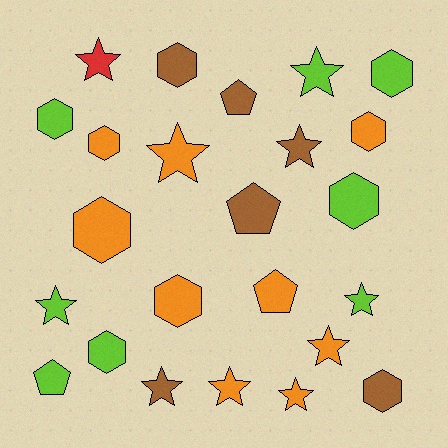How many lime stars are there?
There are 3 lime stars.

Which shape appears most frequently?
Hexagon, with 10 objects.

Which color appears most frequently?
Orange, with 9 objects.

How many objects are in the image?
There are 24 objects.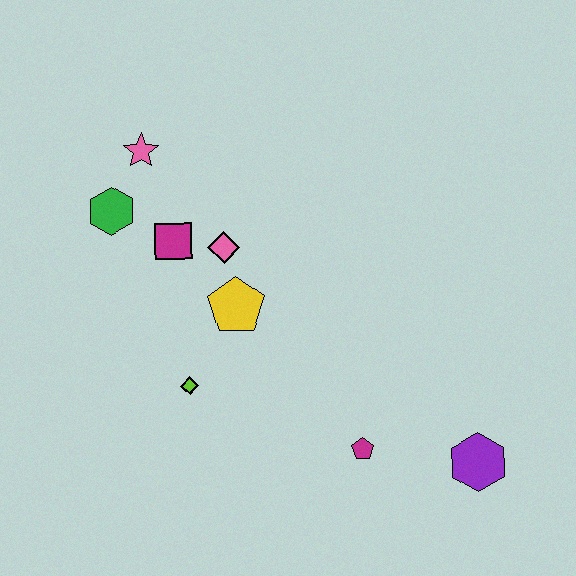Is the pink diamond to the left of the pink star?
No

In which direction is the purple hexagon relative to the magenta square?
The purple hexagon is to the right of the magenta square.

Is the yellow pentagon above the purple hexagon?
Yes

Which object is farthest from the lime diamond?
The purple hexagon is farthest from the lime diamond.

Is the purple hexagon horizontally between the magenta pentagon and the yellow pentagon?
No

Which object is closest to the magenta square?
The pink diamond is closest to the magenta square.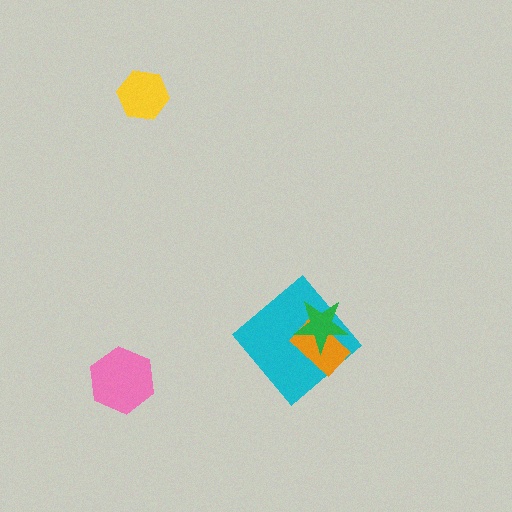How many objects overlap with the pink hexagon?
0 objects overlap with the pink hexagon.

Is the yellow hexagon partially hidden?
No, no other shape covers it.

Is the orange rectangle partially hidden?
Yes, it is partially covered by another shape.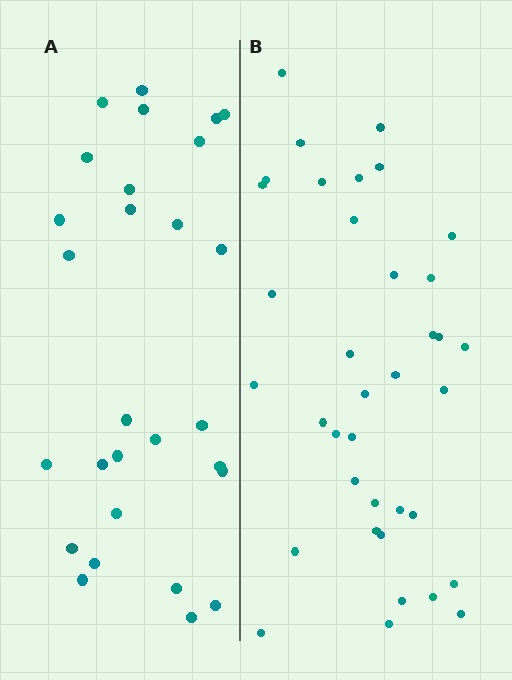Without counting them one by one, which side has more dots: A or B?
Region B (the right region) has more dots.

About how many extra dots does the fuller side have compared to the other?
Region B has roughly 8 or so more dots than region A.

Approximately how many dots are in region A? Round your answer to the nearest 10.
About 30 dots. (The exact count is 28, which rounds to 30.)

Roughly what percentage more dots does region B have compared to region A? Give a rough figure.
About 30% more.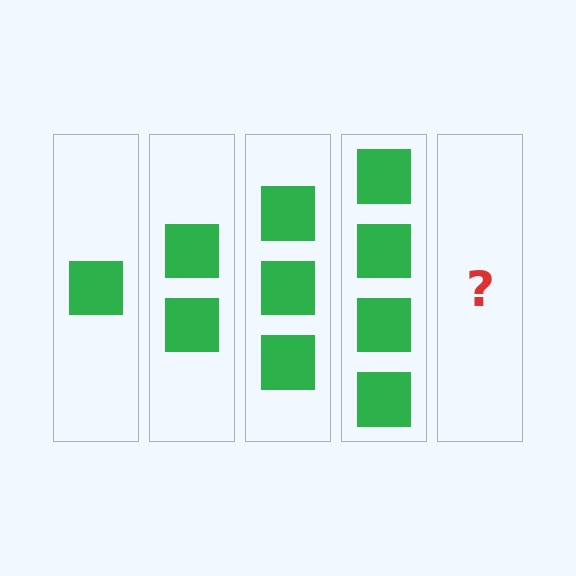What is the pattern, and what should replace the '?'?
The pattern is that each step adds one more square. The '?' should be 5 squares.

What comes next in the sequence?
The next element should be 5 squares.